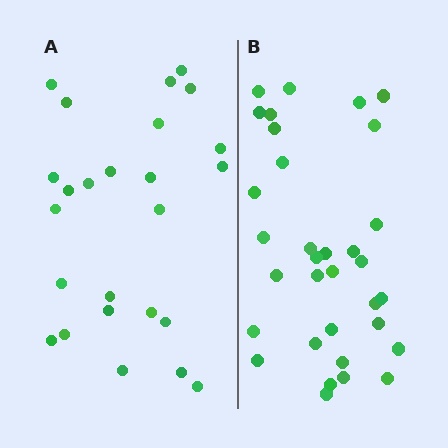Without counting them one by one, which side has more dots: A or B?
Region B (the right region) has more dots.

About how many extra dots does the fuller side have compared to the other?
Region B has roughly 8 or so more dots than region A.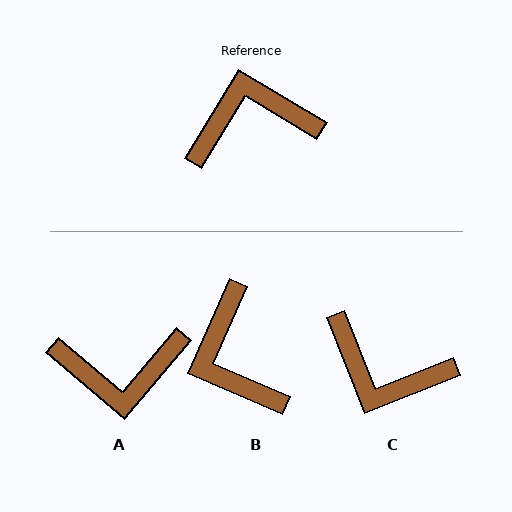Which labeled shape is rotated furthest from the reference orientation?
A, about 171 degrees away.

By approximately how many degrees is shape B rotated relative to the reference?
Approximately 97 degrees counter-clockwise.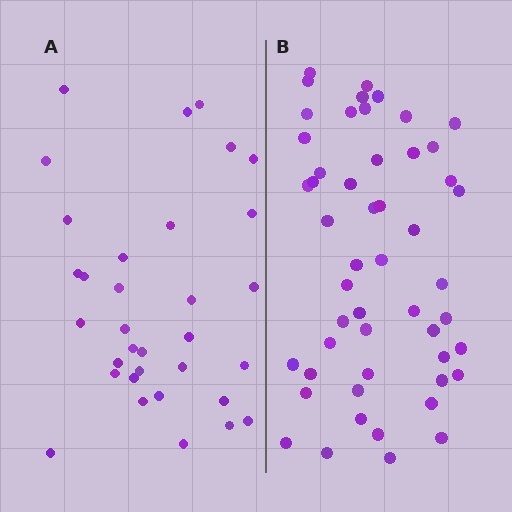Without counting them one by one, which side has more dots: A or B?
Region B (the right region) has more dots.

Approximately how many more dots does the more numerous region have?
Region B has approximately 20 more dots than region A.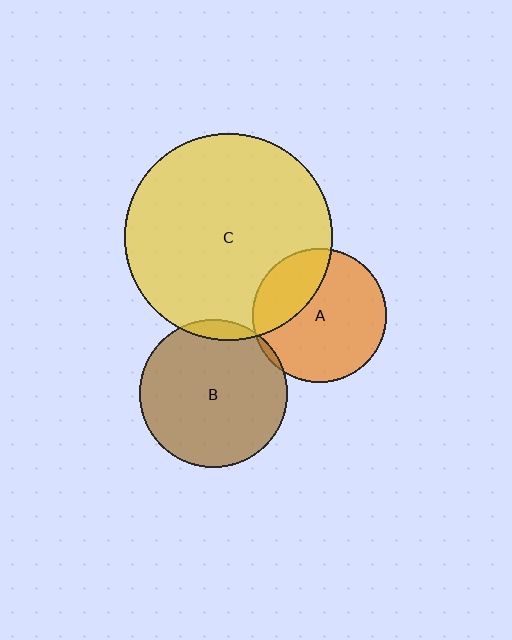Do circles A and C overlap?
Yes.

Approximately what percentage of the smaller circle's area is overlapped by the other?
Approximately 30%.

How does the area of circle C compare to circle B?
Approximately 2.0 times.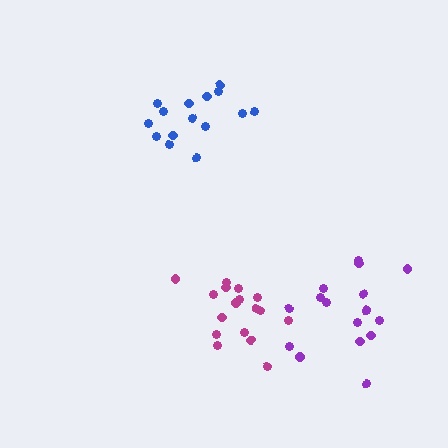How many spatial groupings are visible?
There are 3 spatial groupings.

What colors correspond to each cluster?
The clusters are colored: blue, magenta, purple.